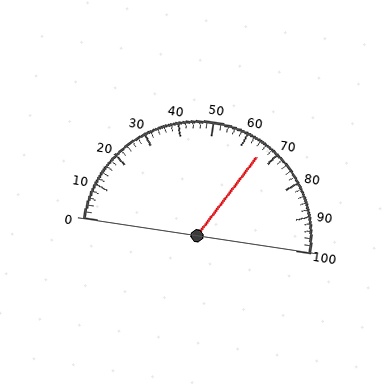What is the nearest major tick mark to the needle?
The nearest major tick mark is 70.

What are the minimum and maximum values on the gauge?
The gauge ranges from 0 to 100.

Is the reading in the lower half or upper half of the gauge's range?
The reading is in the upper half of the range (0 to 100).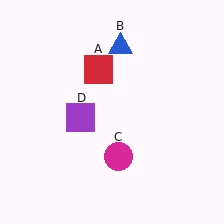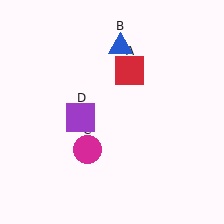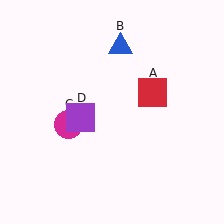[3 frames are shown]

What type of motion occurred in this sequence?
The red square (object A), magenta circle (object C) rotated clockwise around the center of the scene.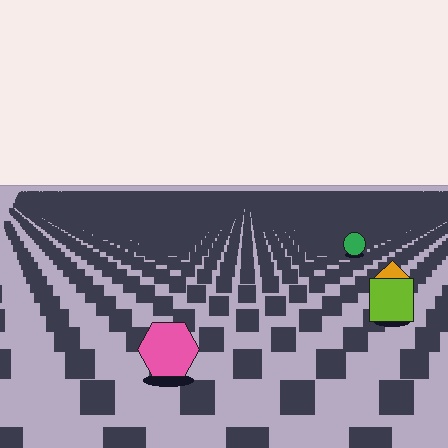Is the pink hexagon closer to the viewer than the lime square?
Yes. The pink hexagon is closer — you can tell from the texture gradient: the ground texture is coarser near it.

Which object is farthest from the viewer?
The green circle is farthest from the viewer. It appears smaller and the ground texture around it is denser.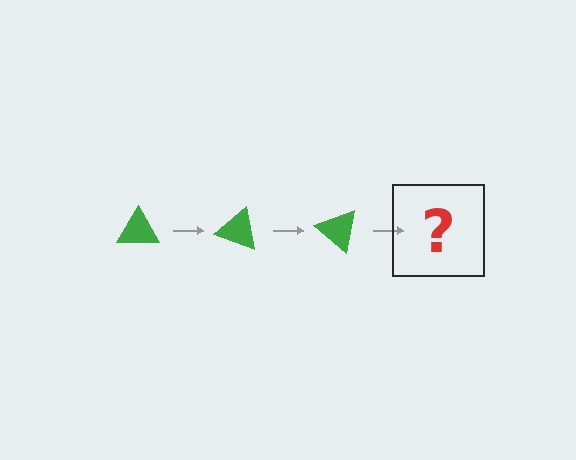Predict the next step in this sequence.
The next step is a green triangle rotated 60 degrees.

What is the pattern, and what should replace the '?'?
The pattern is that the triangle rotates 20 degrees each step. The '?' should be a green triangle rotated 60 degrees.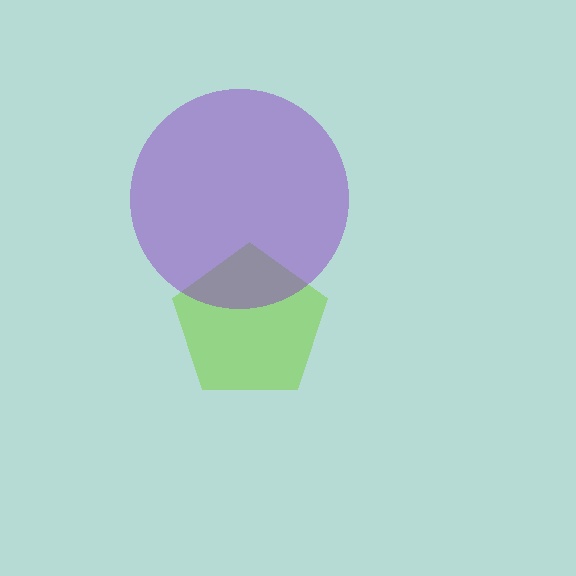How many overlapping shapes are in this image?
There are 2 overlapping shapes in the image.